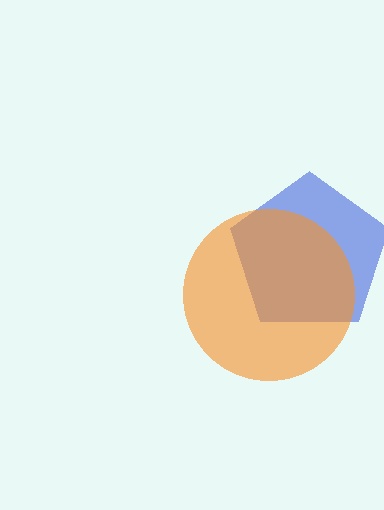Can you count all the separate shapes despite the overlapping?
Yes, there are 2 separate shapes.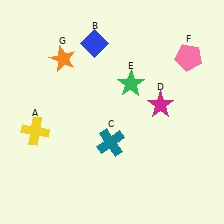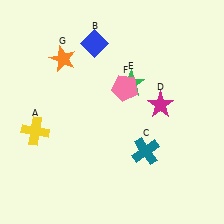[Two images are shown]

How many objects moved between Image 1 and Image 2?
2 objects moved between the two images.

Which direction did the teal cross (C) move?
The teal cross (C) moved right.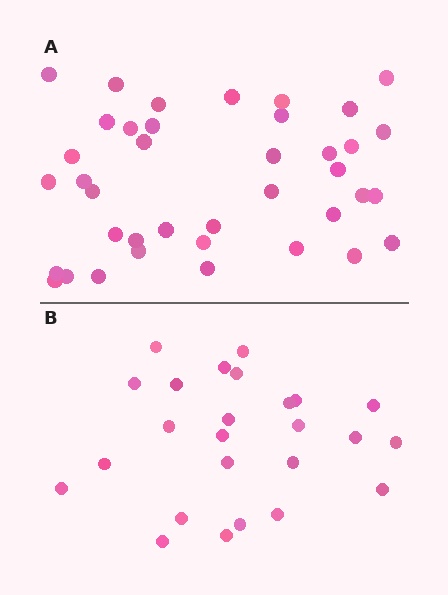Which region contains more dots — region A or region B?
Region A (the top region) has more dots.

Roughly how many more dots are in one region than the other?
Region A has approximately 15 more dots than region B.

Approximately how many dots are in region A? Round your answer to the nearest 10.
About 40 dots. (The exact count is 39, which rounds to 40.)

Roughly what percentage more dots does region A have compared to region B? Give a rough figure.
About 55% more.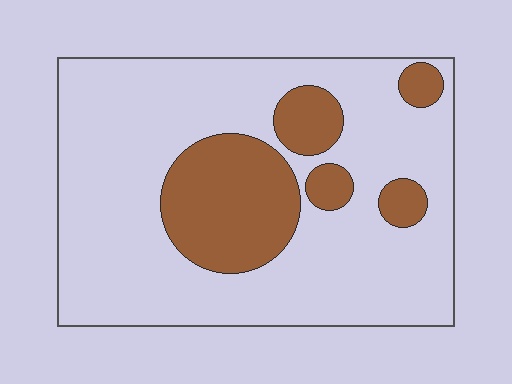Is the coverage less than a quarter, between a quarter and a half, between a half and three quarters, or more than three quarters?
Less than a quarter.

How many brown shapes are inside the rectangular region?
5.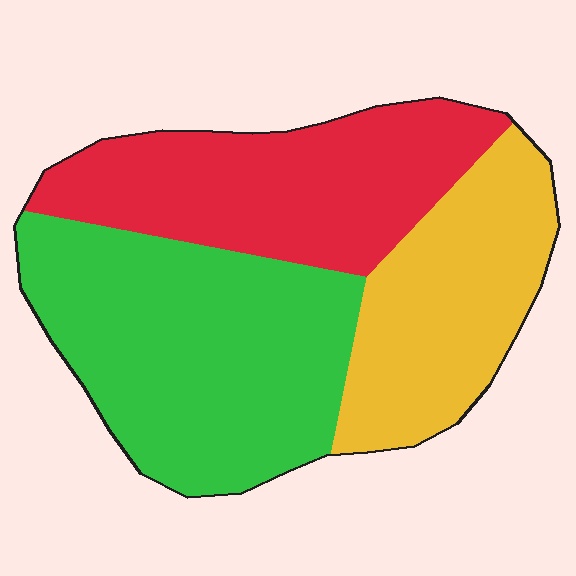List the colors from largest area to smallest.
From largest to smallest: green, red, yellow.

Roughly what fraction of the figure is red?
Red covers around 30% of the figure.